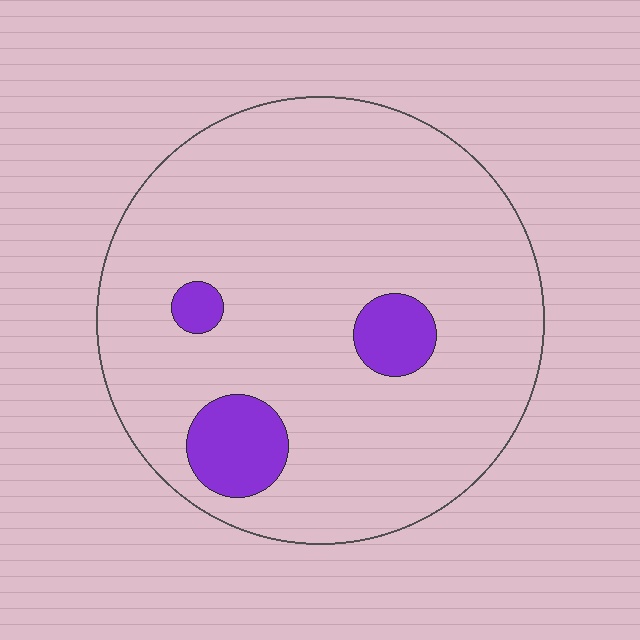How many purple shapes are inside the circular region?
3.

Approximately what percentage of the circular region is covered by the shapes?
Approximately 10%.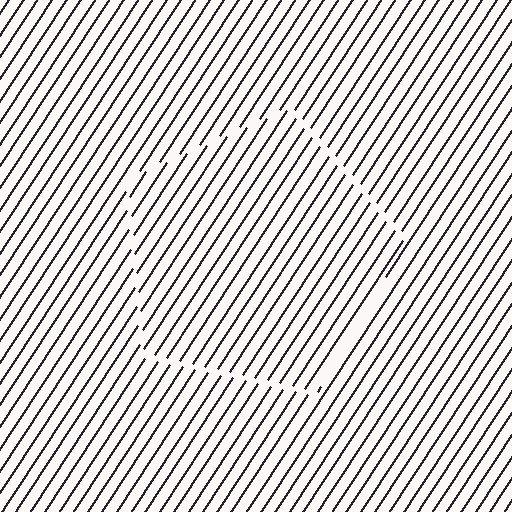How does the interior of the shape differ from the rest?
The interior of the shape contains the same grating, shifted by half a period — the contour is defined by the phase discontinuity where line-ends from the inner and outer gratings abut.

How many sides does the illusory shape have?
5 sides — the line-ends trace a pentagon.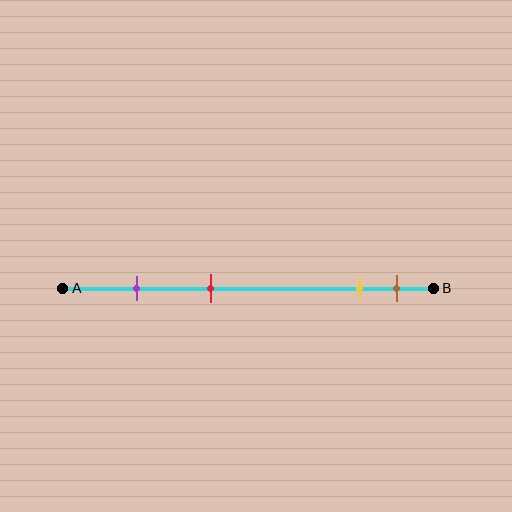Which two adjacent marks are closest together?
The yellow and brown marks are the closest adjacent pair.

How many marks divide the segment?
There are 4 marks dividing the segment.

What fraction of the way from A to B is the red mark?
The red mark is approximately 40% (0.4) of the way from A to B.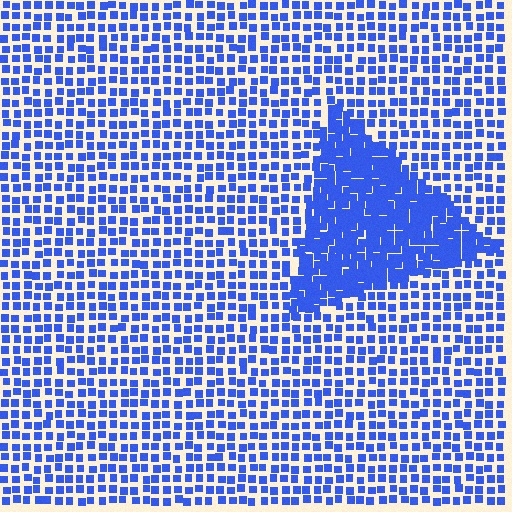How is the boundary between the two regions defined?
The boundary is defined by a change in element density (approximately 2.1x ratio). All elements are the same color, size, and shape.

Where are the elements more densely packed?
The elements are more densely packed inside the triangle boundary.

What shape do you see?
I see a triangle.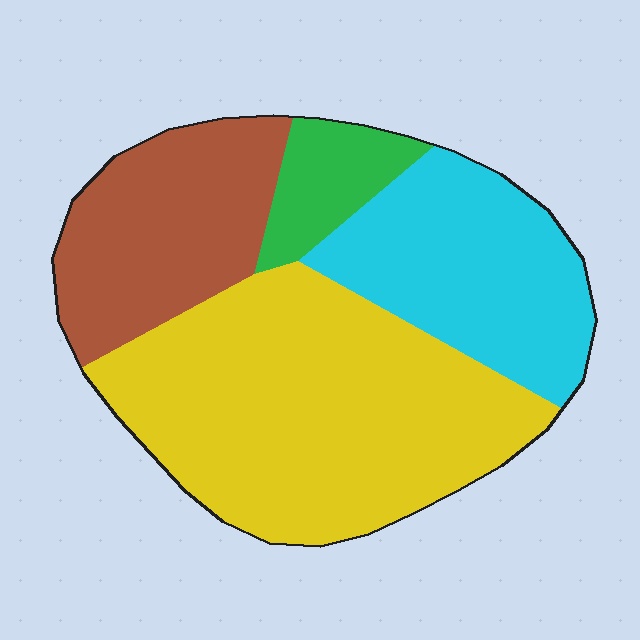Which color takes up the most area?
Yellow, at roughly 45%.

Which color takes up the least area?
Green, at roughly 10%.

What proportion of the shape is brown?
Brown covers 22% of the shape.